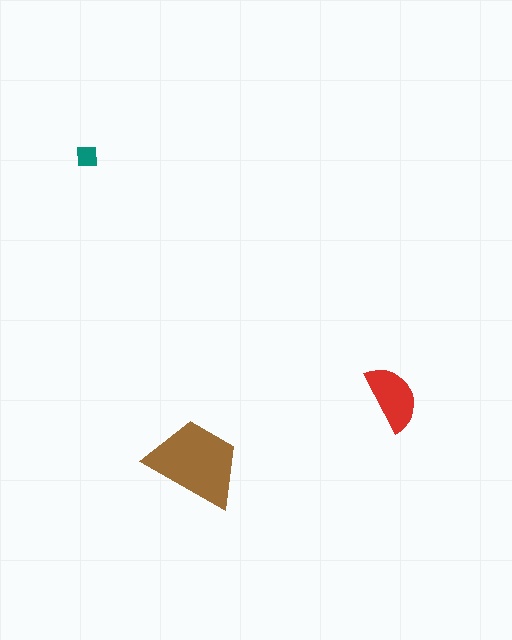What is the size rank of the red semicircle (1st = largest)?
2nd.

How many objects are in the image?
There are 3 objects in the image.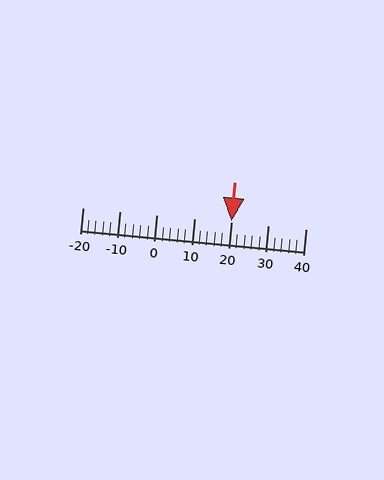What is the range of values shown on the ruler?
The ruler shows values from -20 to 40.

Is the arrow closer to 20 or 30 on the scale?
The arrow is closer to 20.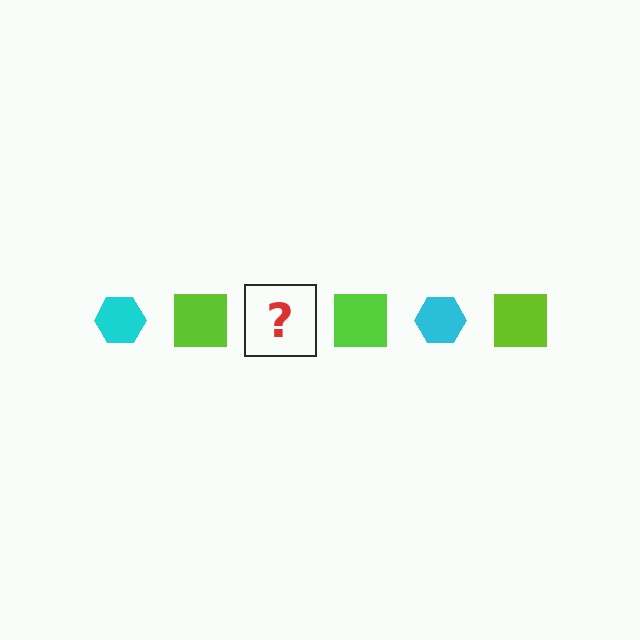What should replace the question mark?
The question mark should be replaced with a cyan hexagon.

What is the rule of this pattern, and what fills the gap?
The rule is that the pattern alternates between cyan hexagon and lime square. The gap should be filled with a cyan hexagon.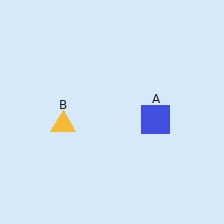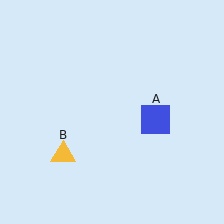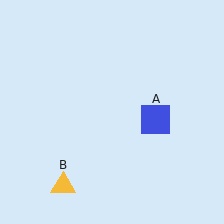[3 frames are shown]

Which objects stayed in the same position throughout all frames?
Blue square (object A) remained stationary.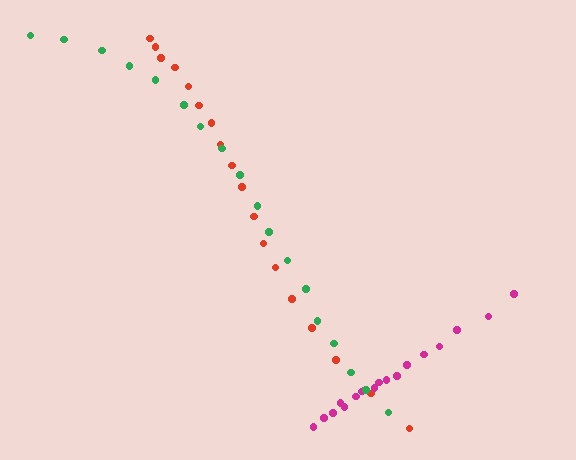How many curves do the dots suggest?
There are 3 distinct paths.